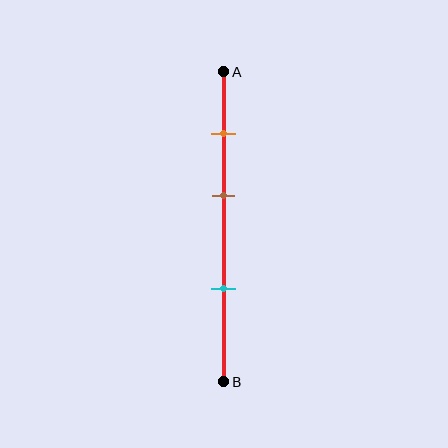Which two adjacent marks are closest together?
The orange and brown marks are the closest adjacent pair.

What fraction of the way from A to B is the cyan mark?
The cyan mark is approximately 70% (0.7) of the way from A to B.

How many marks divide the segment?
There are 3 marks dividing the segment.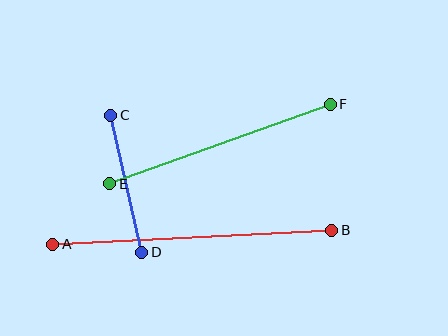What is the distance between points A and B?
The distance is approximately 279 pixels.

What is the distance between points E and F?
The distance is approximately 235 pixels.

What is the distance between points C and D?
The distance is approximately 141 pixels.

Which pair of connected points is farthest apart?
Points A and B are farthest apart.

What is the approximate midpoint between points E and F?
The midpoint is at approximately (220, 144) pixels.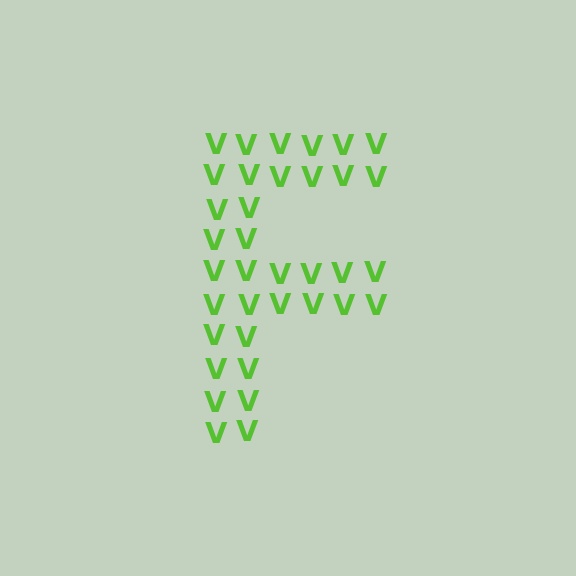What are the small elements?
The small elements are letter V's.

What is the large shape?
The large shape is the letter F.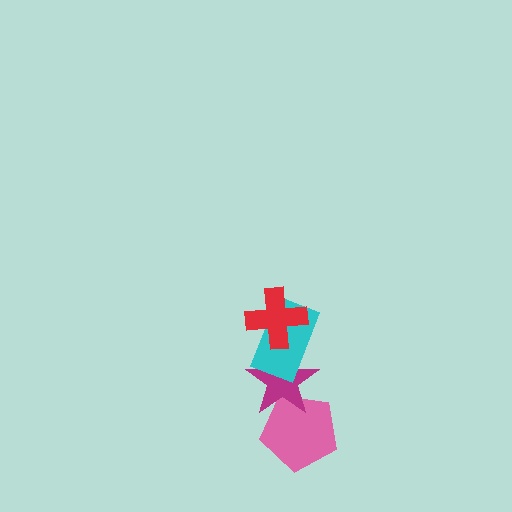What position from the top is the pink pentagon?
The pink pentagon is 4th from the top.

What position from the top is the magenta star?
The magenta star is 3rd from the top.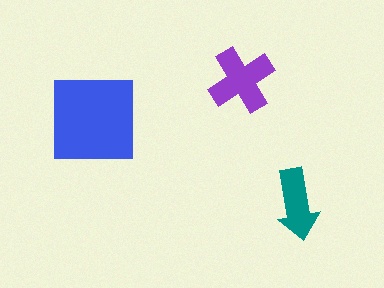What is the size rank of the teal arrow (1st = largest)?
3rd.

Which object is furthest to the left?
The blue square is leftmost.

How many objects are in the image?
There are 3 objects in the image.